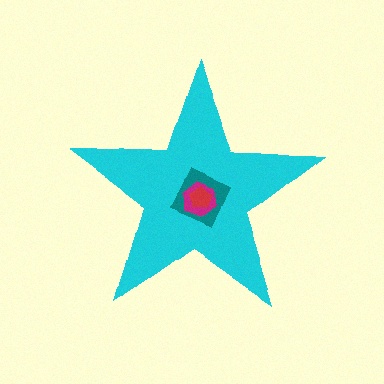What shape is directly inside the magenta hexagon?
The red pentagon.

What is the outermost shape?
The cyan star.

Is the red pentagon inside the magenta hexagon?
Yes.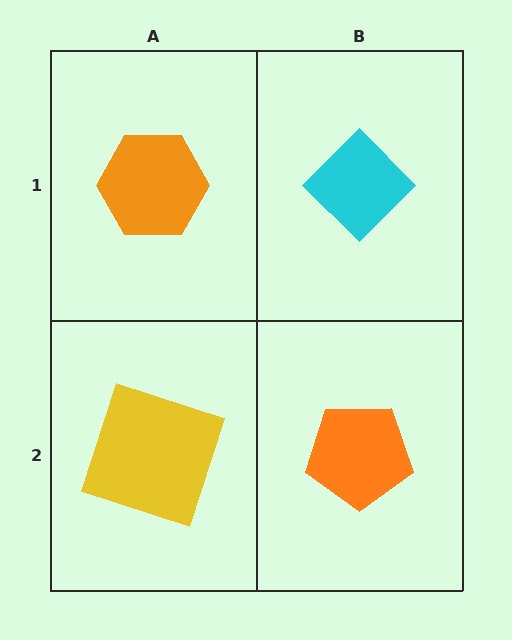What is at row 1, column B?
A cyan diamond.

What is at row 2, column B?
An orange pentagon.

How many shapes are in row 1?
2 shapes.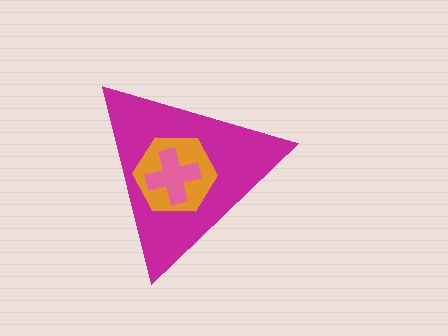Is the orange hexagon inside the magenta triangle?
Yes.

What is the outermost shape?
The magenta triangle.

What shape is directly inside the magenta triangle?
The orange hexagon.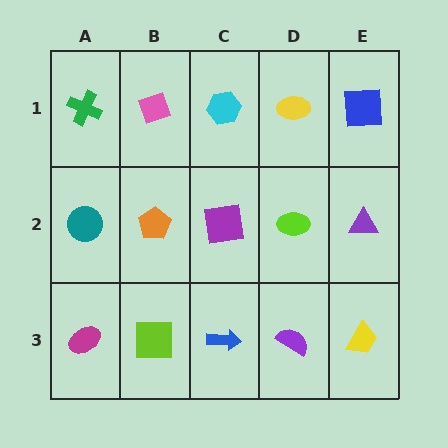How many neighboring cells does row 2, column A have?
3.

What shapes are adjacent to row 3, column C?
A purple square (row 2, column C), a lime square (row 3, column B), a purple semicircle (row 3, column D).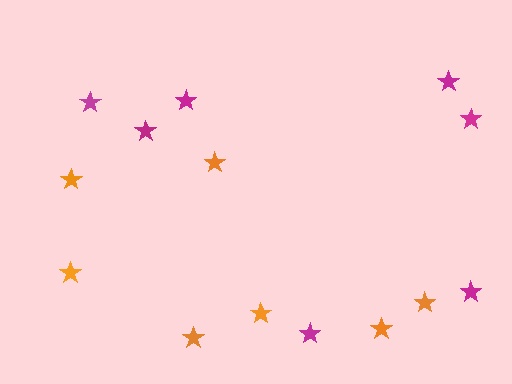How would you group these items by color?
There are 2 groups: one group of magenta stars (7) and one group of orange stars (7).